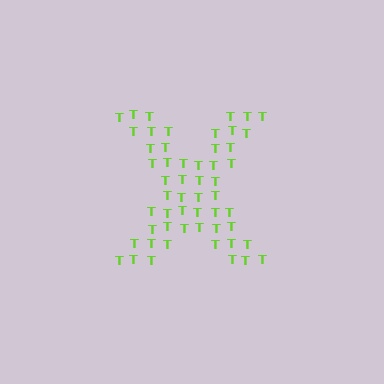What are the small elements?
The small elements are letter T's.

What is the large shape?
The large shape is the letter X.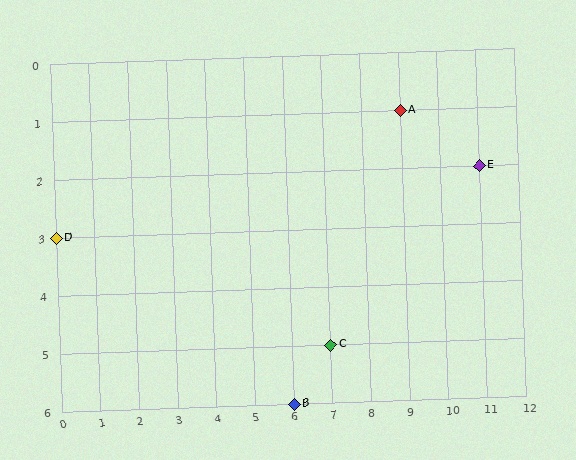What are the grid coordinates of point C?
Point C is at grid coordinates (7, 5).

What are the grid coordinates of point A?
Point A is at grid coordinates (9, 1).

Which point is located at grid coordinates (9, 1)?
Point A is at (9, 1).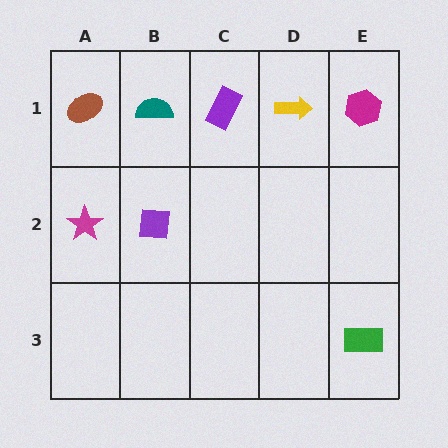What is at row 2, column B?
A purple square.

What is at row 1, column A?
A brown ellipse.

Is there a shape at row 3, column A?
No, that cell is empty.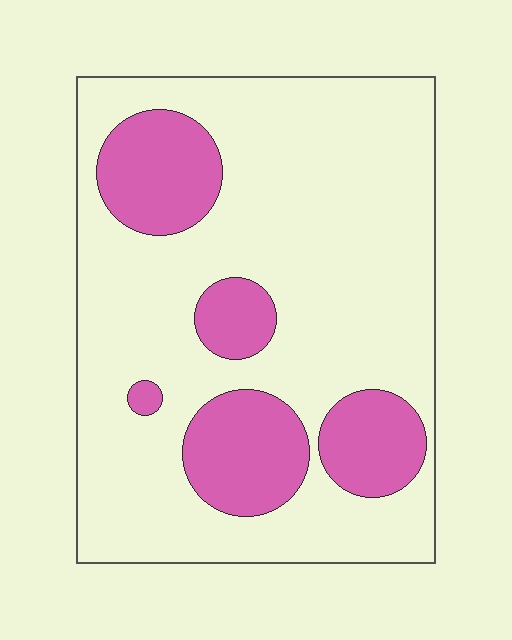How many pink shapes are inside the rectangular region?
5.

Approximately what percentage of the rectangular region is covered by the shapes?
Approximately 25%.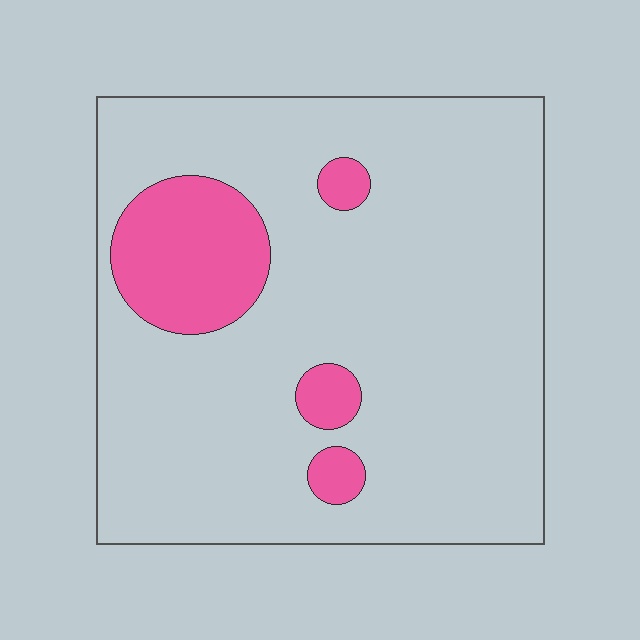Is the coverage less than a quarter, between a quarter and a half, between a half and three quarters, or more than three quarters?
Less than a quarter.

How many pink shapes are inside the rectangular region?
4.